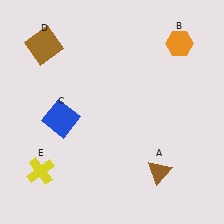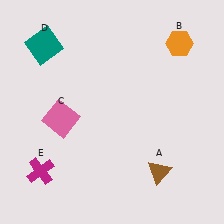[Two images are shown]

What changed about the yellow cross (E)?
In Image 1, E is yellow. In Image 2, it changed to magenta.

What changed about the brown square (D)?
In Image 1, D is brown. In Image 2, it changed to teal.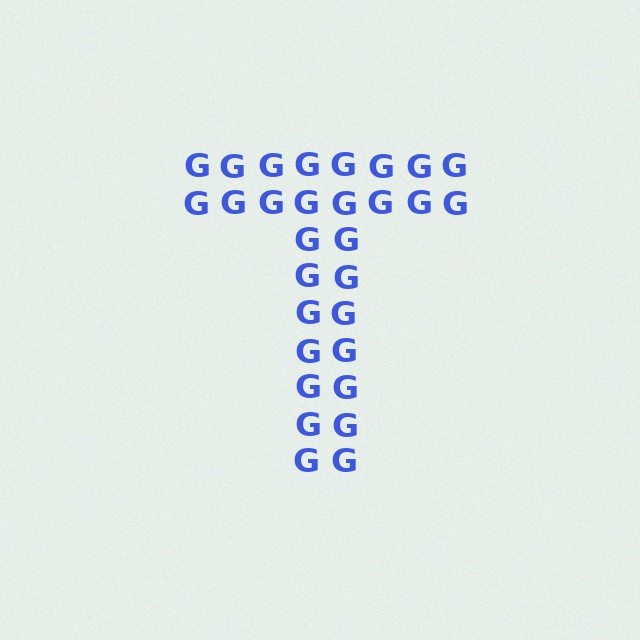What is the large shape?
The large shape is the letter T.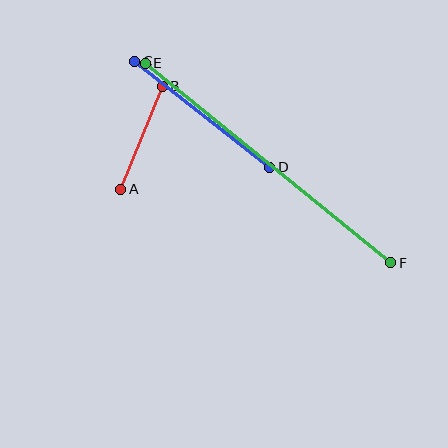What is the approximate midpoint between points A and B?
The midpoint is at approximately (141, 138) pixels.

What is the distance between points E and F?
The distance is approximately 317 pixels.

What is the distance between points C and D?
The distance is approximately 172 pixels.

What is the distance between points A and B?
The distance is approximately 111 pixels.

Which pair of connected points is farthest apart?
Points E and F are farthest apart.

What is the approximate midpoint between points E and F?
The midpoint is at approximately (268, 163) pixels.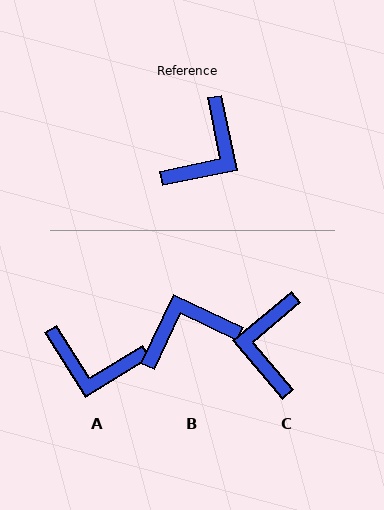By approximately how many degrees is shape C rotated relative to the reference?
Approximately 151 degrees clockwise.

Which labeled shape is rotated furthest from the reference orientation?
C, about 151 degrees away.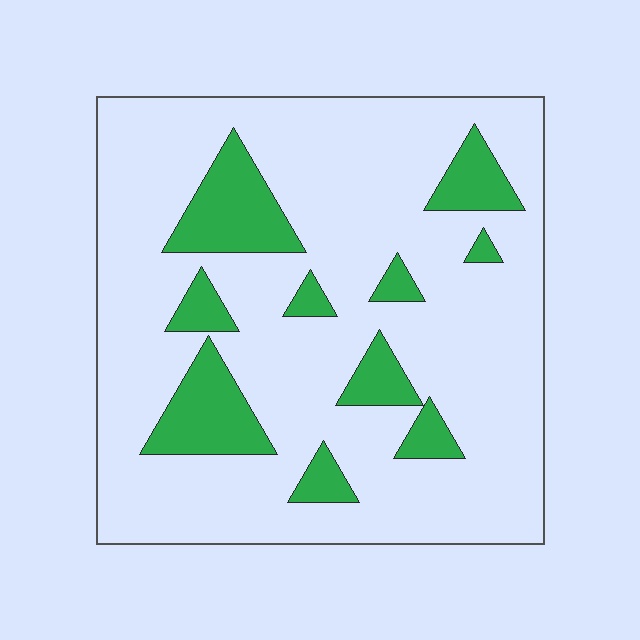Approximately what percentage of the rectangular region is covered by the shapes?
Approximately 20%.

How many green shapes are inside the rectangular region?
10.